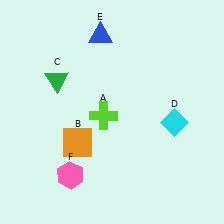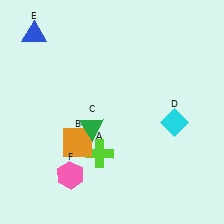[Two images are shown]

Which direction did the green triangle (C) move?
The green triangle (C) moved down.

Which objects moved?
The objects that moved are: the lime cross (A), the green triangle (C), the blue triangle (E).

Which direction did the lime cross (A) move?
The lime cross (A) moved down.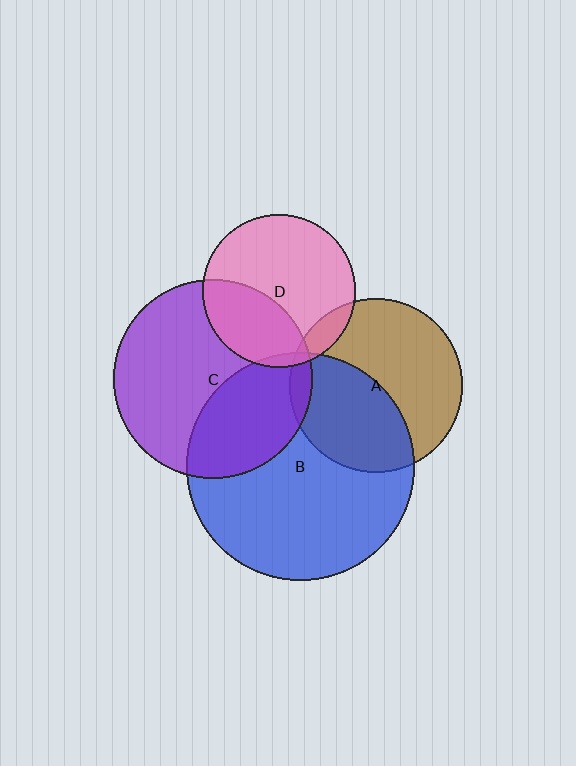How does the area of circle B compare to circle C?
Approximately 1.3 times.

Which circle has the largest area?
Circle B (blue).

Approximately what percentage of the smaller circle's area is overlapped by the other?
Approximately 5%.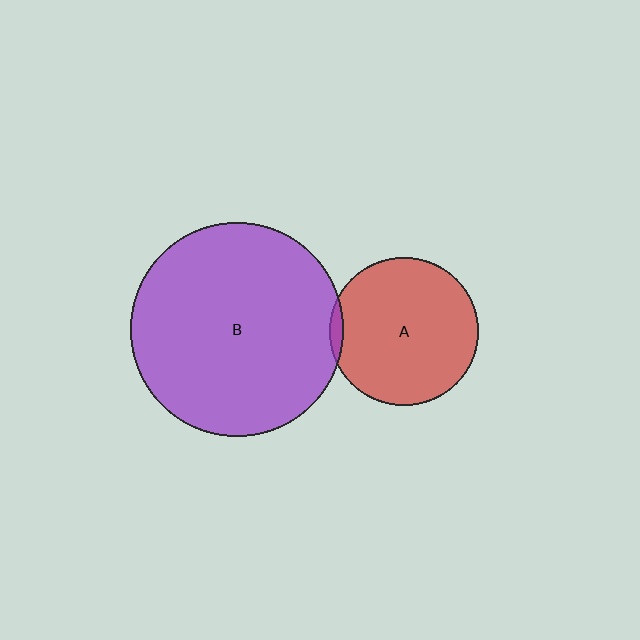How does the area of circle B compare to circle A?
Approximately 2.1 times.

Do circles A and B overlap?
Yes.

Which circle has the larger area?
Circle B (purple).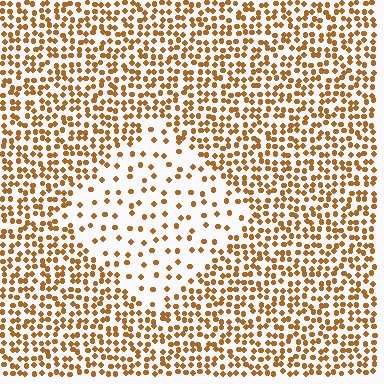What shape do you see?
I see a diamond.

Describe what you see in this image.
The image contains small brown elements arranged at two different densities. A diamond-shaped region is visible where the elements are less densely packed than the surrounding area.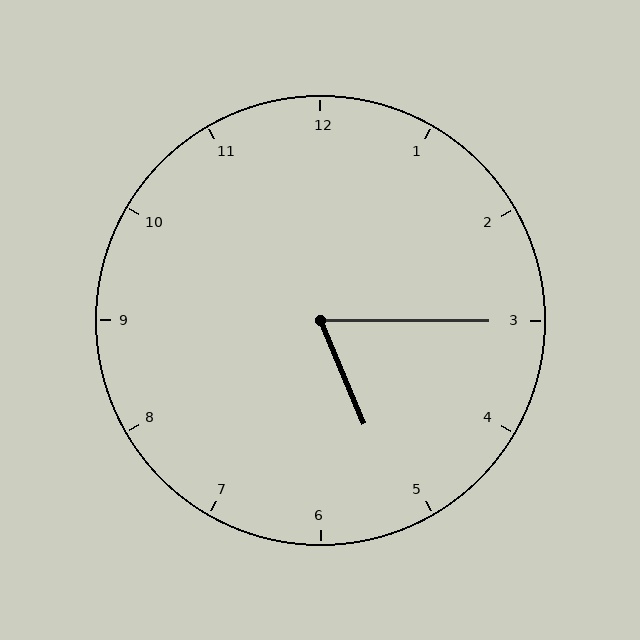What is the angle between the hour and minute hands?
Approximately 68 degrees.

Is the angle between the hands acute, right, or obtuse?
It is acute.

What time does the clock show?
5:15.